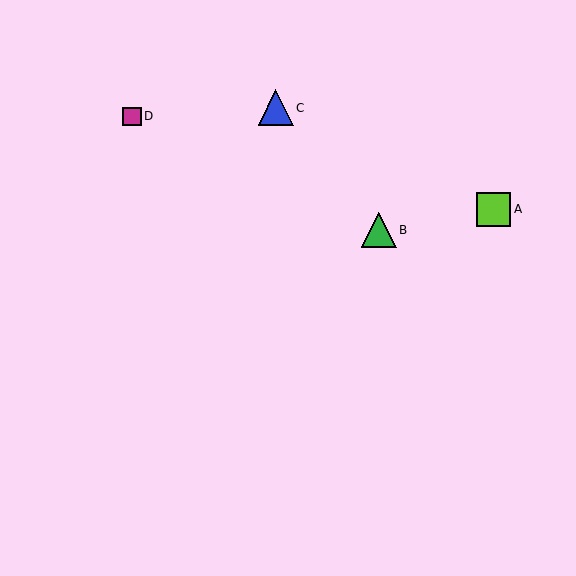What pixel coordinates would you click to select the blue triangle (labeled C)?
Click at (276, 108) to select the blue triangle C.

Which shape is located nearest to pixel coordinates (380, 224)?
The green triangle (labeled B) at (379, 230) is nearest to that location.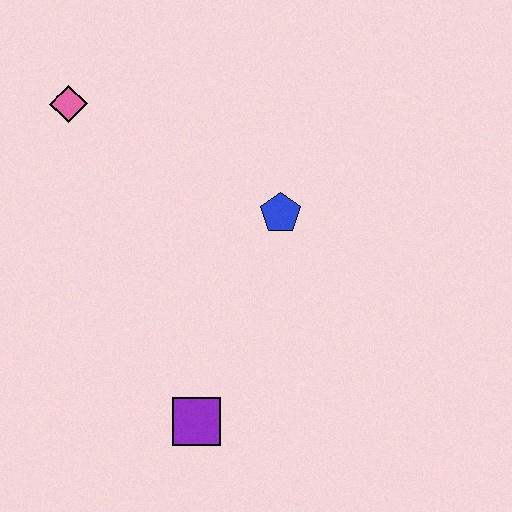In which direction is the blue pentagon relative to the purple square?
The blue pentagon is above the purple square.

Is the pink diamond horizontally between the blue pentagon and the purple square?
No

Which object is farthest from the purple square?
The pink diamond is farthest from the purple square.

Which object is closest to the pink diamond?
The blue pentagon is closest to the pink diamond.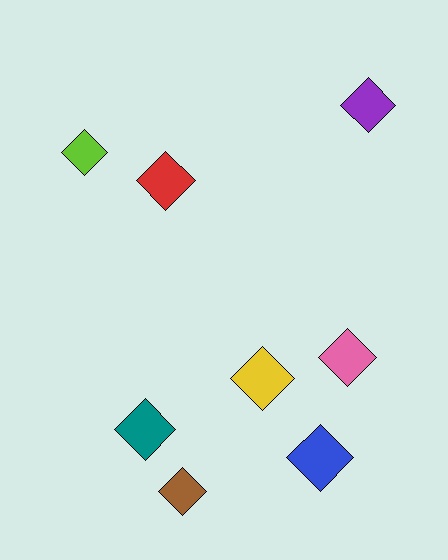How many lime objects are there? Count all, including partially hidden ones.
There is 1 lime object.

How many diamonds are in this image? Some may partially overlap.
There are 8 diamonds.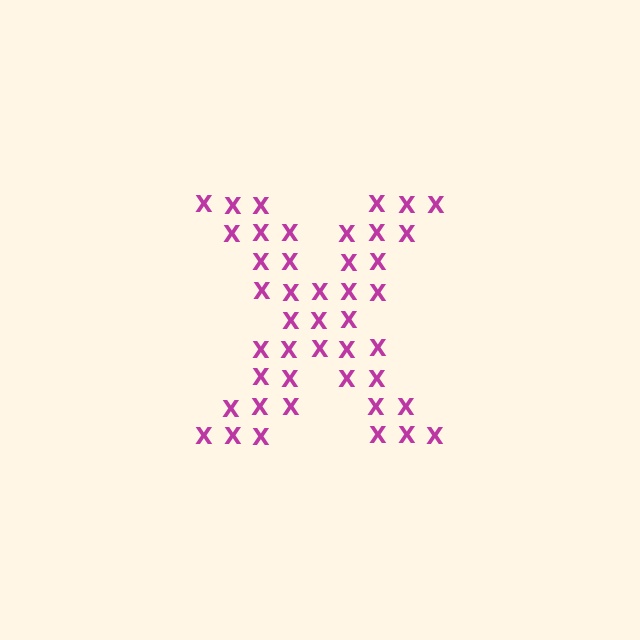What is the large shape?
The large shape is the letter X.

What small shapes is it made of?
It is made of small letter X's.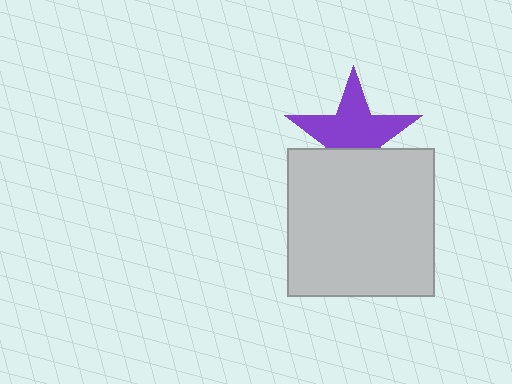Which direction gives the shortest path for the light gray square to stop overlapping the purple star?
Moving down gives the shortest separation.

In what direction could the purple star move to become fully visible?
The purple star could move up. That would shift it out from behind the light gray square entirely.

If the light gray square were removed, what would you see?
You would see the complete purple star.